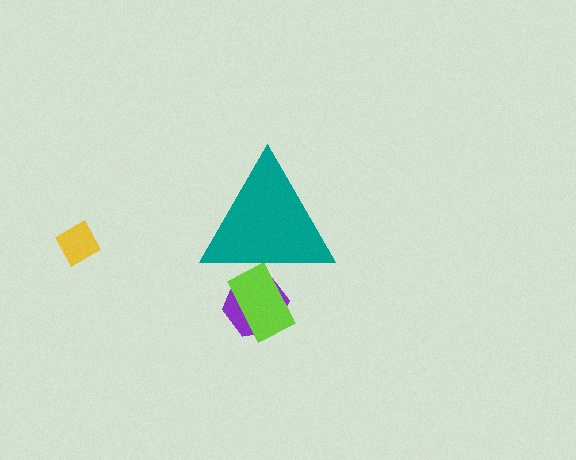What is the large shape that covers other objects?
A teal triangle.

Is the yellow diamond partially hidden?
No, the yellow diamond is fully visible.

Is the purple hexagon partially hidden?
Yes, the purple hexagon is partially hidden behind the teal triangle.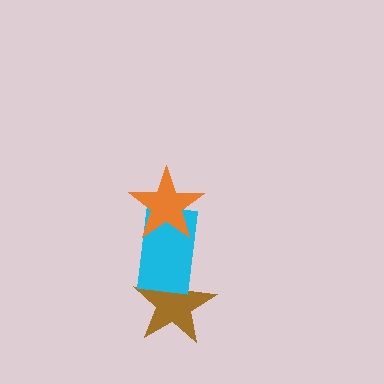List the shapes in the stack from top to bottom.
From top to bottom: the orange star, the cyan rectangle, the brown star.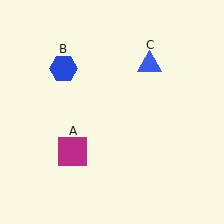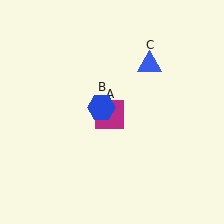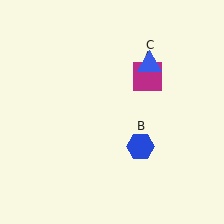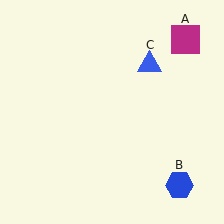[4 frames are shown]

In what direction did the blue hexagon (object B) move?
The blue hexagon (object B) moved down and to the right.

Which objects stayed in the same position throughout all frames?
Blue triangle (object C) remained stationary.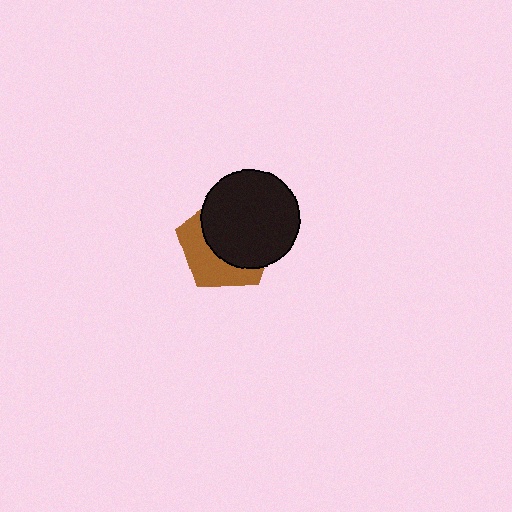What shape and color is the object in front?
The object in front is a black circle.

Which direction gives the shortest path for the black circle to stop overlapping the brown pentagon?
Moving toward the upper-right gives the shortest separation.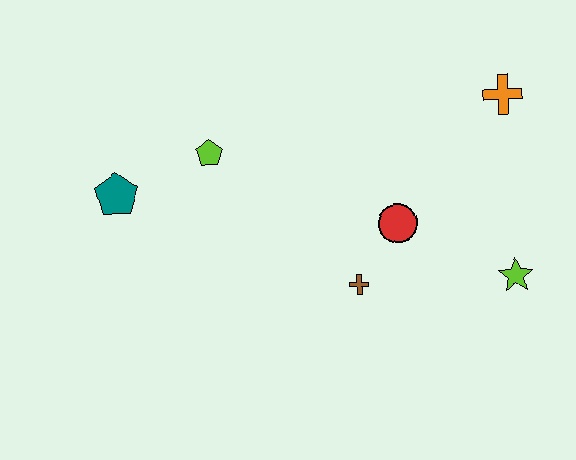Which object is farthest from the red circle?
The teal pentagon is farthest from the red circle.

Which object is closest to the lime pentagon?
The teal pentagon is closest to the lime pentagon.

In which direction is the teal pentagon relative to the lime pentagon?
The teal pentagon is to the left of the lime pentagon.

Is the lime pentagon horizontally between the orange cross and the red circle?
No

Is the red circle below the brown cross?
No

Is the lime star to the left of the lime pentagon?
No